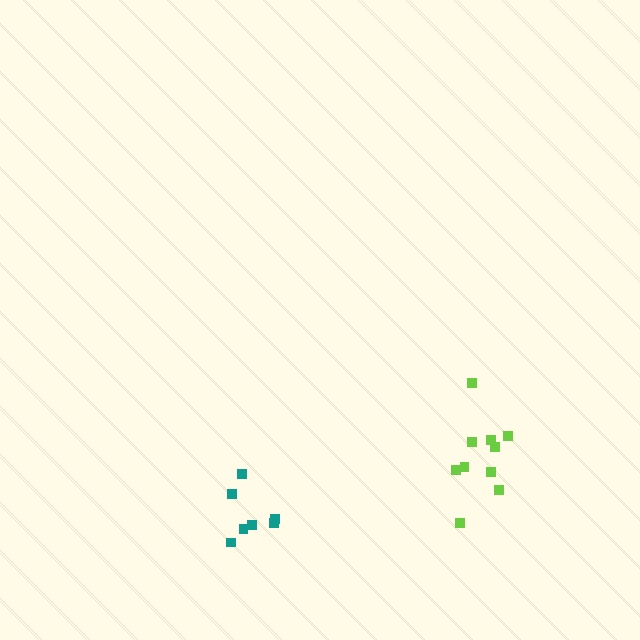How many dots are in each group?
Group 1: 7 dots, Group 2: 10 dots (17 total).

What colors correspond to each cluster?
The clusters are colored: teal, lime.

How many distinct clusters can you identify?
There are 2 distinct clusters.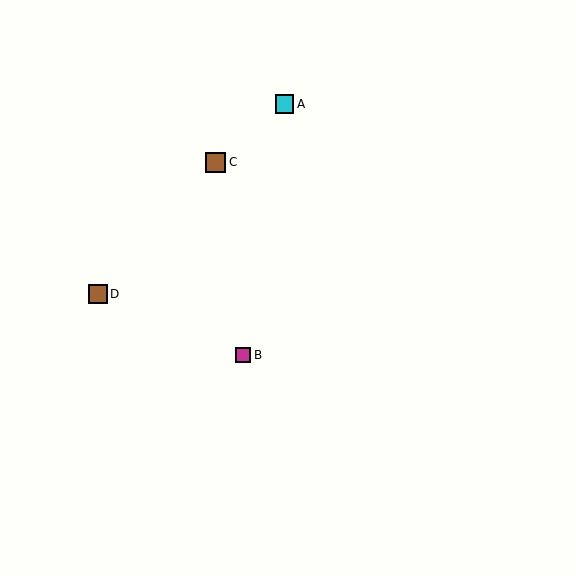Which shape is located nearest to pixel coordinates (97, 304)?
The brown square (labeled D) at (98, 294) is nearest to that location.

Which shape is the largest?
The brown square (labeled C) is the largest.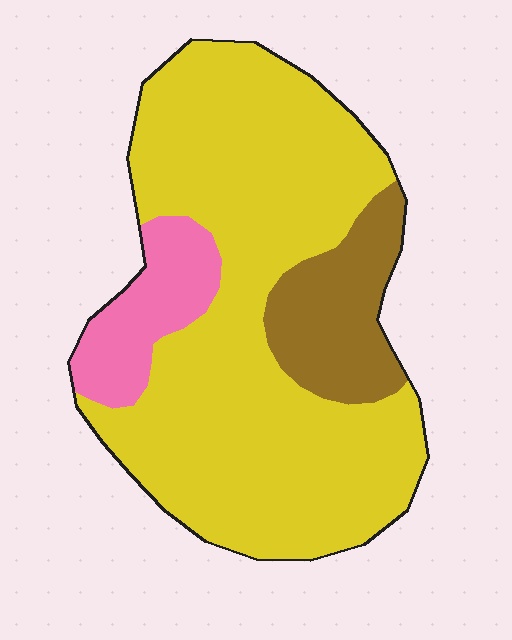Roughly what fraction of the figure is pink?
Pink covers 11% of the figure.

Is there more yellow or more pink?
Yellow.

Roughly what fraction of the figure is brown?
Brown takes up less than a sixth of the figure.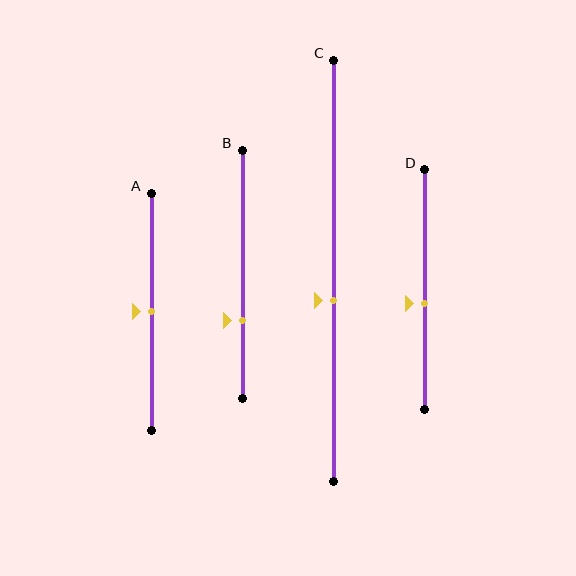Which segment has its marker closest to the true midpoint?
Segment A has its marker closest to the true midpoint.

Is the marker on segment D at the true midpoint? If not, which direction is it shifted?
No, the marker on segment D is shifted downward by about 6% of the segment length.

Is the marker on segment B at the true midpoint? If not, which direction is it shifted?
No, the marker on segment B is shifted downward by about 18% of the segment length.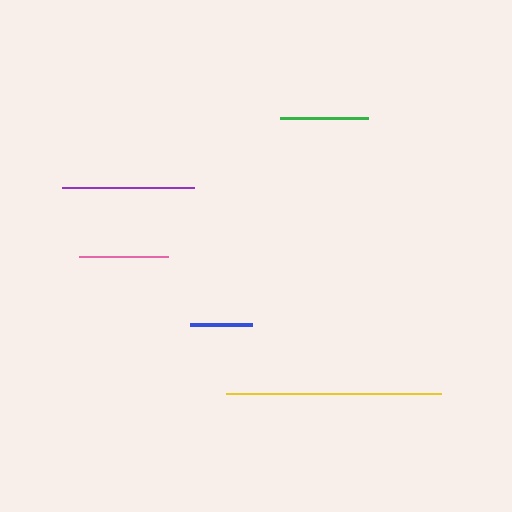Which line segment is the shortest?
The blue line is the shortest at approximately 62 pixels.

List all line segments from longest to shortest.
From longest to shortest: yellow, purple, pink, green, blue.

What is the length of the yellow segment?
The yellow segment is approximately 215 pixels long.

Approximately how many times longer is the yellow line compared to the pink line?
The yellow line is approximately 2.4 times the length of the pink line.